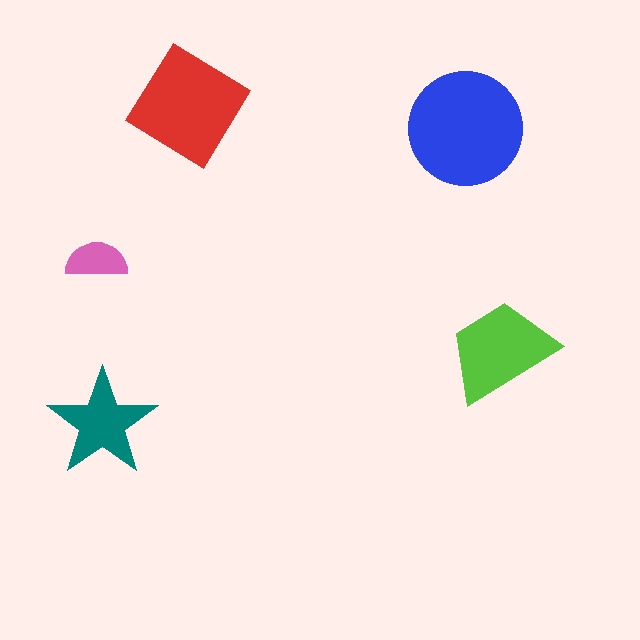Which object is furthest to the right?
The lime trapezoid is rightmost.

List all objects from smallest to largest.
The pink semicircle, the teal star, the lime trapezoid, the red diamond, the blue circle.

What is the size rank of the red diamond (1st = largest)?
2nd.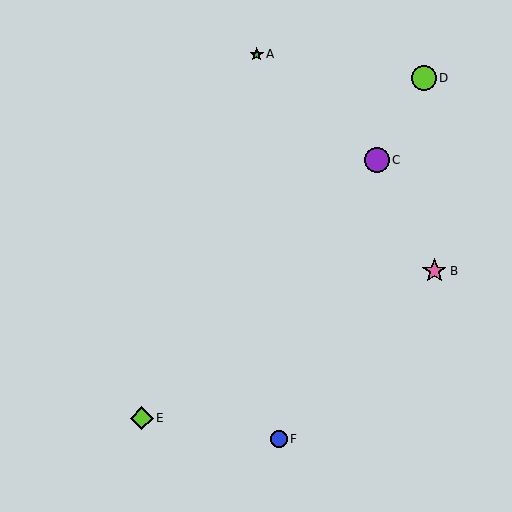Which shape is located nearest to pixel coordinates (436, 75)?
The lime circle (labeled D) at (424, 78) is nearest to that location.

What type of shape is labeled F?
Shape F is a blue circle.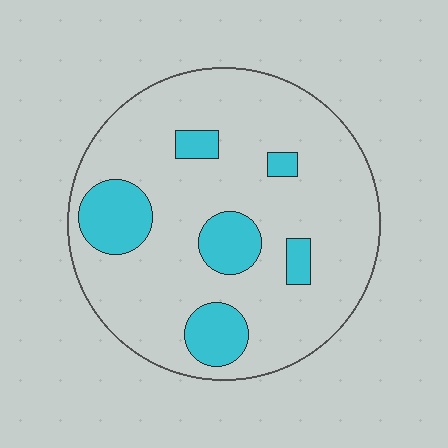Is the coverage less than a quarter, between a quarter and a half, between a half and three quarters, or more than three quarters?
Less than a quarter.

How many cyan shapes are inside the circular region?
6.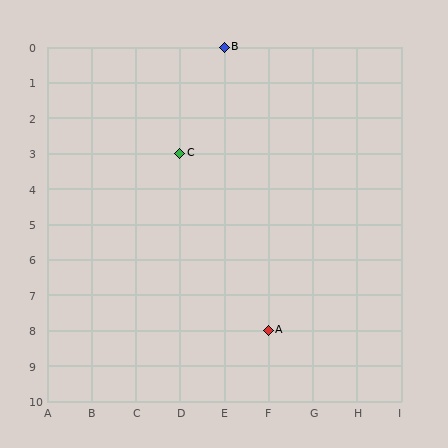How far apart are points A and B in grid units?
Points A and B are 1 column and 8 rows apart (about 8.1 grid units diagonally).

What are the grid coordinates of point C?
Point C is at grid coordinates (D, 3).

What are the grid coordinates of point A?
Point A is at grid coordinates (F, 8).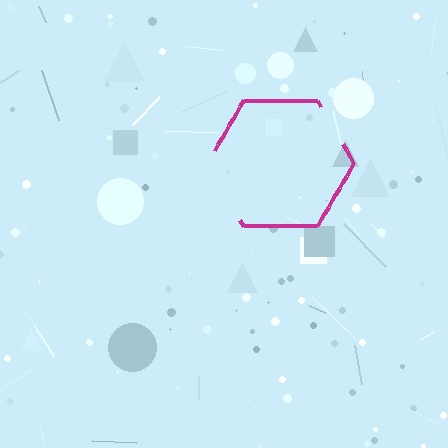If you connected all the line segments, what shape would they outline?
They would outline a hexagon.